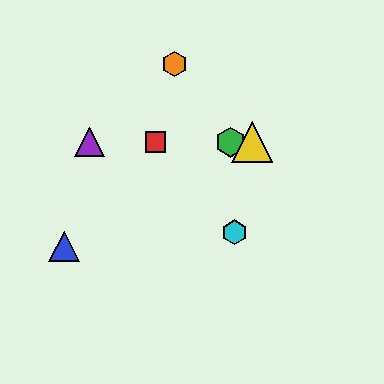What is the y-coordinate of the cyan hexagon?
The cyan hexagon is at y≈232.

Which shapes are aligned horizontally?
The red square, the green hexagon, the yellow triangle, the purple triangle are aligned horizontally.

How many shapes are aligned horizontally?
4 shapes (the red square, the green hexagon, the yellow triangle, the purple triangle) are aligned horizontally.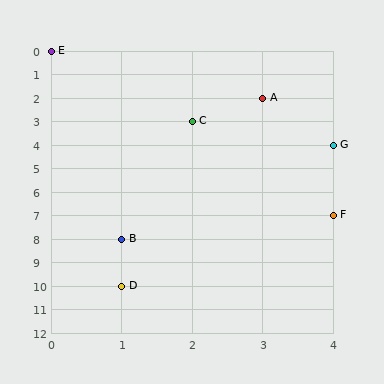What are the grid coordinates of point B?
Point B is at grid coordinates (1, 8).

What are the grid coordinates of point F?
Point F is at grid coordinates (4, 7).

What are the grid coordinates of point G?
Point G is at grid coordinates (4, 4).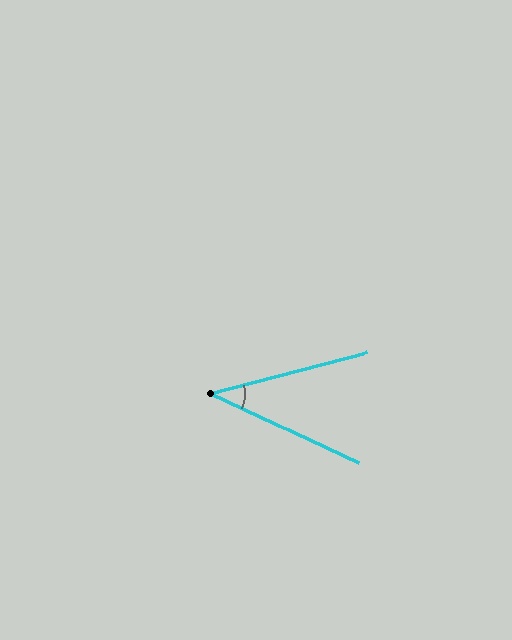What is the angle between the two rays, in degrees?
Approximately 40 degrees.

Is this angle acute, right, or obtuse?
It is acute.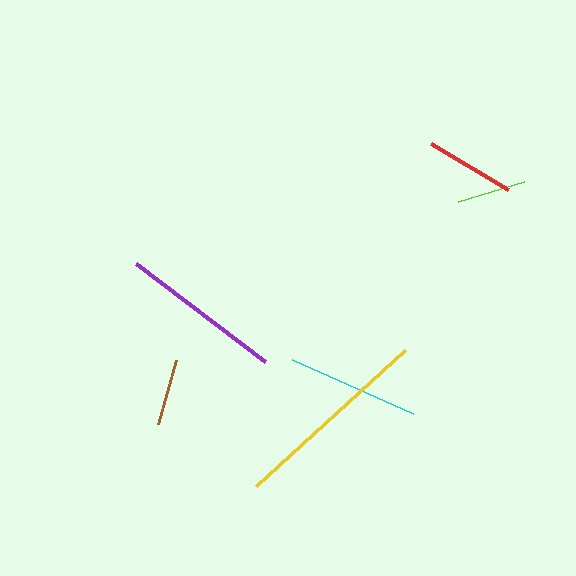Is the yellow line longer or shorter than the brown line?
The yellow line is longer than the brown line.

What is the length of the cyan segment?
The cyan segment is approximately 132 pixels long.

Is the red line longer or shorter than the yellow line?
The yellow line is longer than the red line.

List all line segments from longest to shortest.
From longest to shortest: yellow, purple, cyan, red, lime, brown.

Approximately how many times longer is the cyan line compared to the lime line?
The cyan line is approximately 1.9 times the length of the lime line.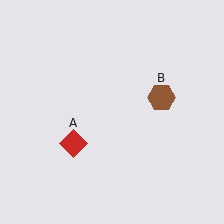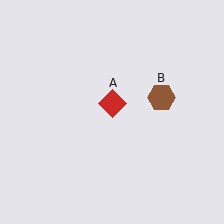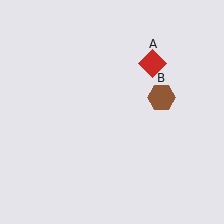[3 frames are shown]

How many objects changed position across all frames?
1 object changed position: red diamond (object A).